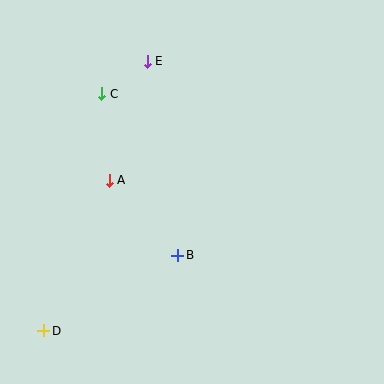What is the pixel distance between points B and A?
The distance between B and A is 101 pixels.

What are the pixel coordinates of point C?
Point C is at (102, 94).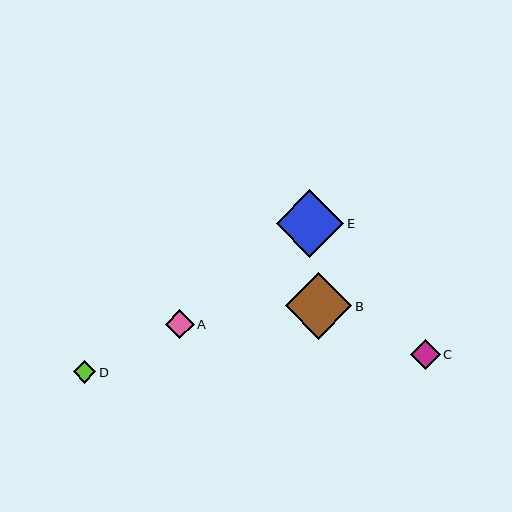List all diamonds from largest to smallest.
From largest to smallest: E, B, C, A, D.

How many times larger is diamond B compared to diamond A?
Diamond B is approximately 2.3 times the size of diamond A.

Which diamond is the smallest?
Diamond D is the smallest with a size of approximately 22 pixels.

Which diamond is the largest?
Diamond E is the largest with a size of approximately 68 pixels.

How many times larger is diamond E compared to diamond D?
Diamond E is approximately 3.0 times the size of diamond D.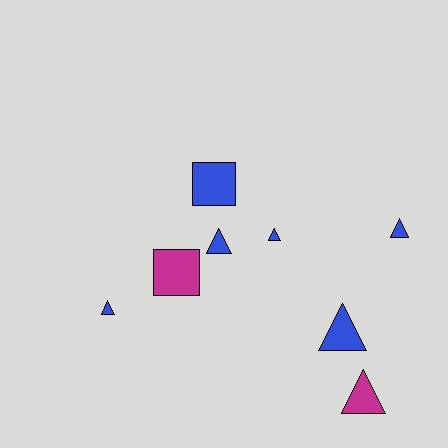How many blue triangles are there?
There are 5 blue triangles.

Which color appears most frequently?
Blue, with 6 objects.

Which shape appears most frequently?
Triangle, with 6 objects.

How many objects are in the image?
There are 8 objects.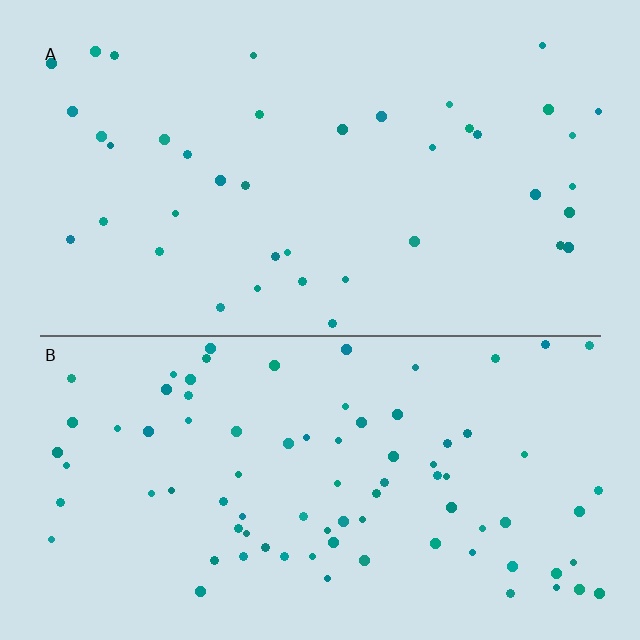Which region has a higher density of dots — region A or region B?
B (the bottom).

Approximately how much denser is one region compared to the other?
Approximately 2.1× — region B over region A.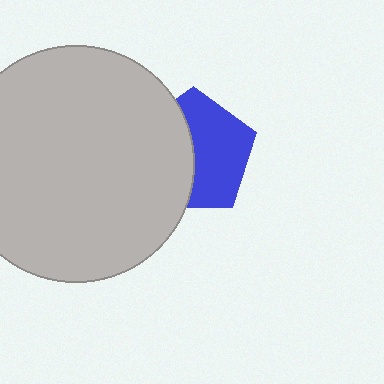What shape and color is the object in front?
The object in front is a light gray circle.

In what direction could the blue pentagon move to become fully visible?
The blue pentagon could move right. That would shift it out from behind the light gray circle entirely.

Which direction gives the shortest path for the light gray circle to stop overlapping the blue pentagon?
Moving left gives the shortest separation.